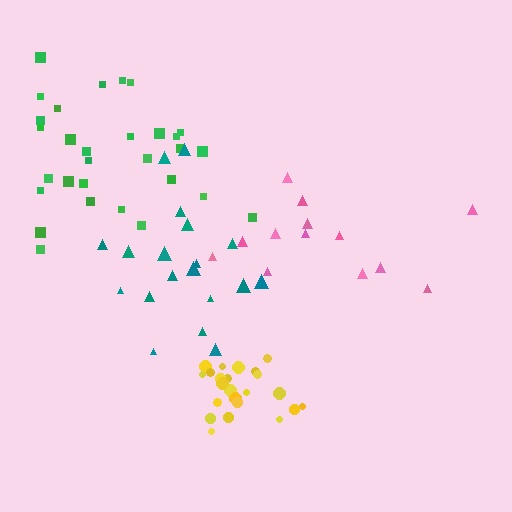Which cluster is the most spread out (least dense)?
Pink.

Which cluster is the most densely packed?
Yellow.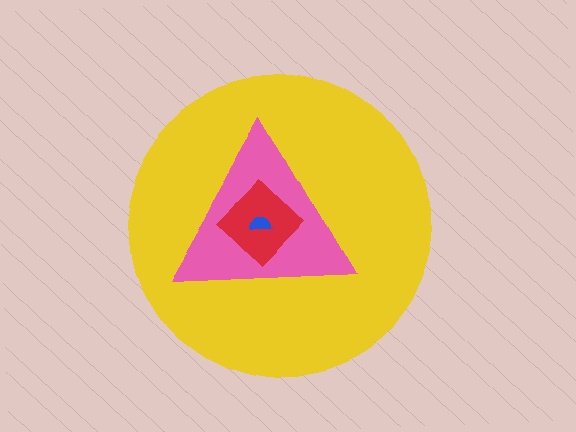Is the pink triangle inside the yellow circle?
Yes.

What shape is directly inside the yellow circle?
The pink triangle.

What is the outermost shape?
The yellow circle.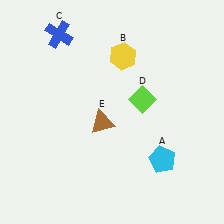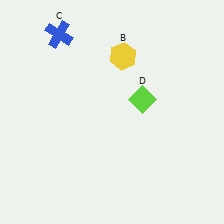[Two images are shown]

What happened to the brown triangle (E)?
The brown triangle (E) was removed in Image 2. It was in the bottom-left area of Image 1.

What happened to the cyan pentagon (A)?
The cyan pentagon (A) was removed in Image 2. It was in the bottom-right area of Image 1.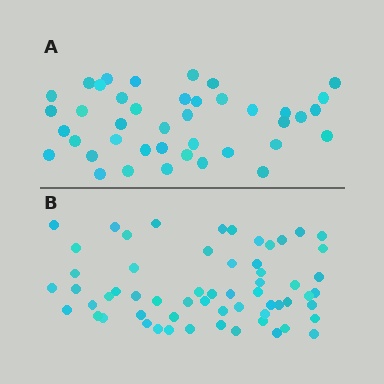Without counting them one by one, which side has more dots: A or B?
Region B (the bottom region) has more dots.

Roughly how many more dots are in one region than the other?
Region B has approximately 20 more dots than region A.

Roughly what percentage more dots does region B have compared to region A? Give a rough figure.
About 45% more.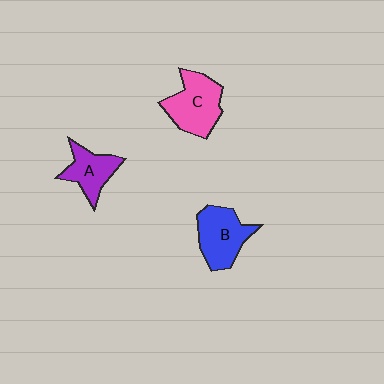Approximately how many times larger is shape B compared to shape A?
Approximately 1.3 times.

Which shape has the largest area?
Shape C (pink).